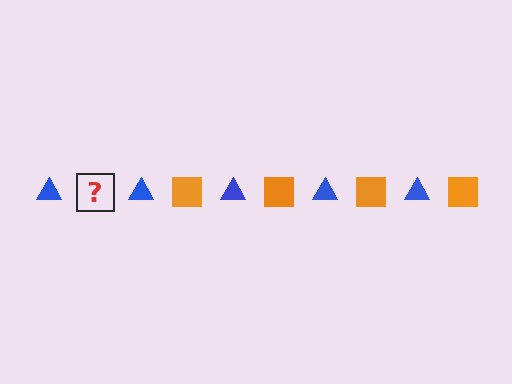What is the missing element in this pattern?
The missing element is an orange square.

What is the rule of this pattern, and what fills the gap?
The rule is that the pattern alternates between blue triangle and orange square. The gap should be filled with an orange square.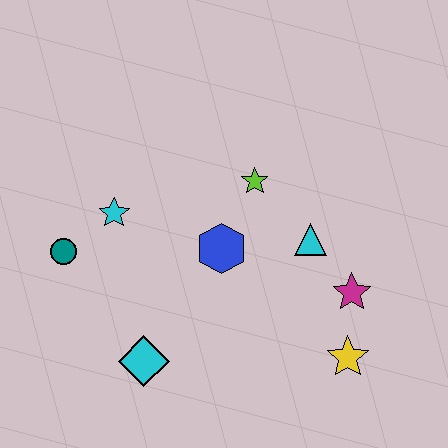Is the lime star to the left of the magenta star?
Yes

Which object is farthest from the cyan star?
The yellow star is farthest from the cyan star.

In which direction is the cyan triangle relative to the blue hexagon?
The cyan triangle is to the right of the blue hexagon.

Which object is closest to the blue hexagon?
The lime star is closest to the blue hexagon.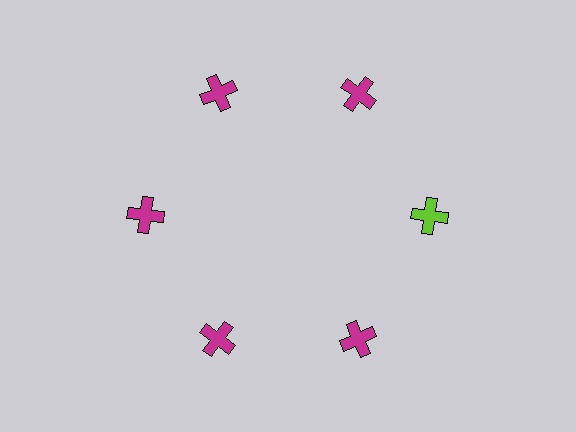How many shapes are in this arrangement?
There are 6 shapes arranged in a ring pattern.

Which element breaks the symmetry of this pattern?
The lime cross at roughly the 3 o'clock position breaks the symmetry. All other shapes are magenta crosses.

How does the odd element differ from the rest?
It has a different color: lime instead of magenta.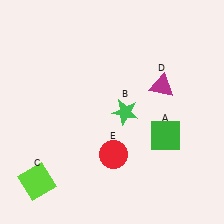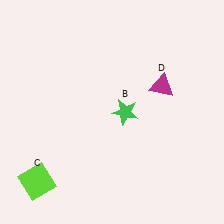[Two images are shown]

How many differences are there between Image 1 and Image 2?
There are 2 differences between the two images.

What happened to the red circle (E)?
The red circle (E) was removed in Image 2. It was in the bottom-right area of Image 1.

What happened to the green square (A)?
The green square (A) was removed in Image 2. It was in the bottom-right area of Image 1.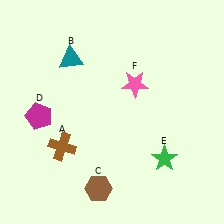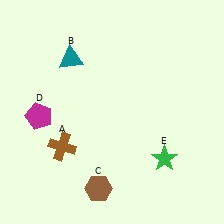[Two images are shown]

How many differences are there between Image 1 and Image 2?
There is 1 difference between the two images.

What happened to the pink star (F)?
The pink star (F) was removed in Image 2. It was in the top-right area of Image 1.